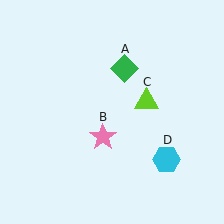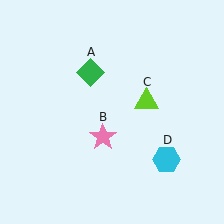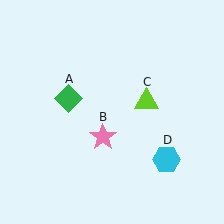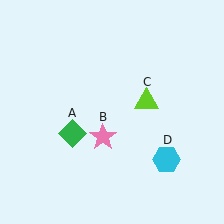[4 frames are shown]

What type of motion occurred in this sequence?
The green diamond (object A) rotated counterclockwise around the center of the scene.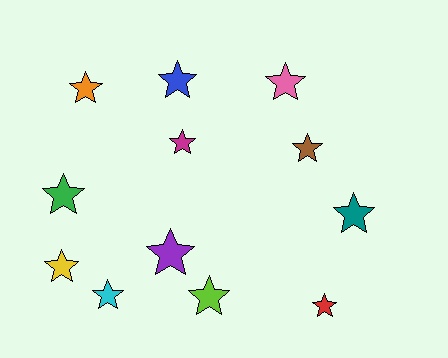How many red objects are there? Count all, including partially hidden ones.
There is 1 red object.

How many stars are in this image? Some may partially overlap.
There are 12 stars.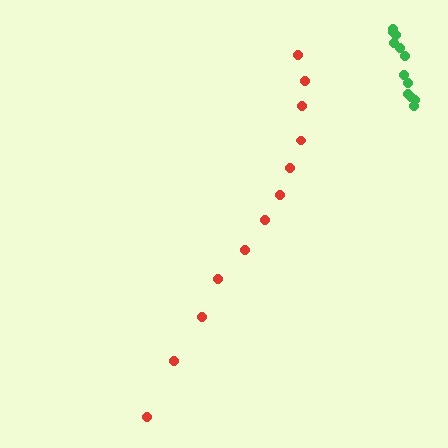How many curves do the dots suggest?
There are 2 distinct paths.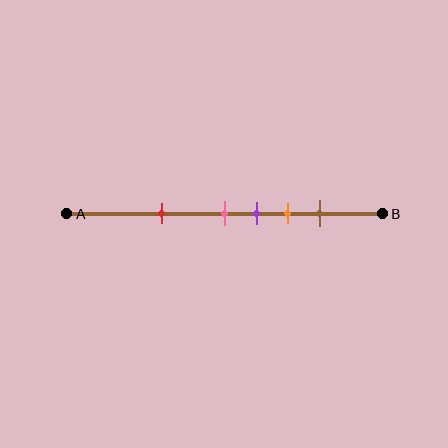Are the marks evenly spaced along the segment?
No, the marks are not evenly spaced.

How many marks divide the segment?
There are 5 marks dividing the segment.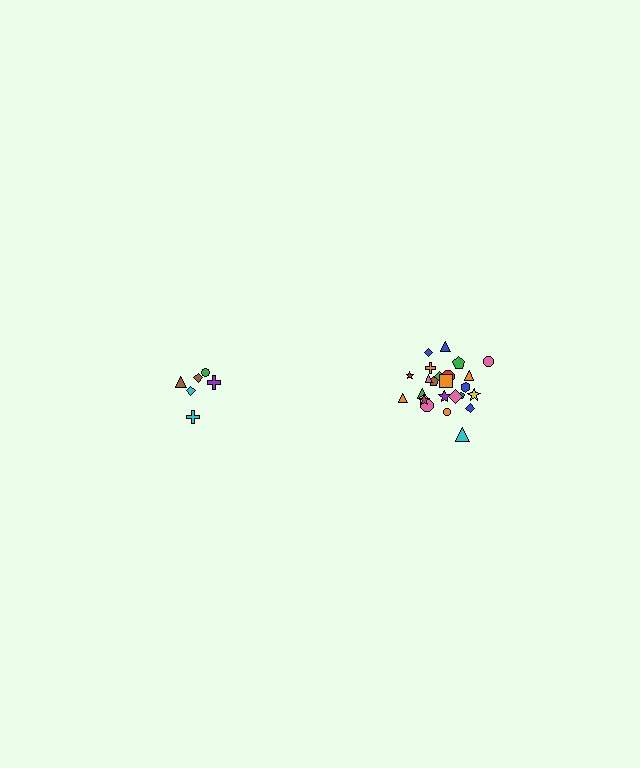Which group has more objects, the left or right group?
The right group.